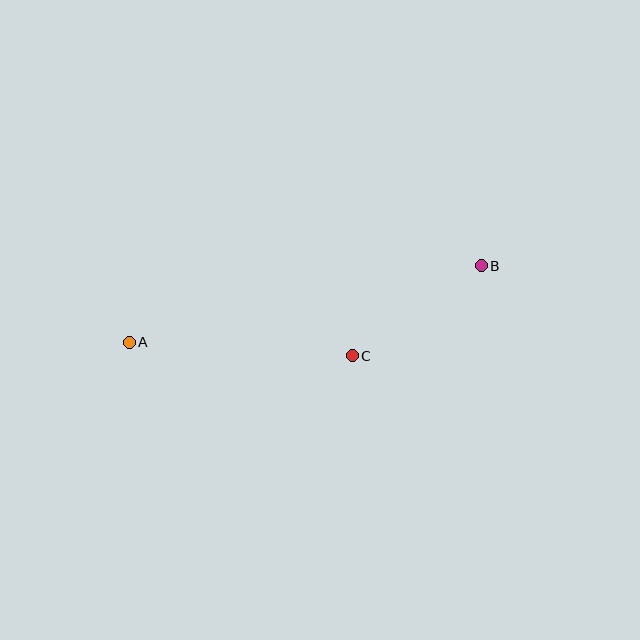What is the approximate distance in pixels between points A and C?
The distance between A and C is approximately 223 pixels.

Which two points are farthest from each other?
Points A and B are farthest from each other.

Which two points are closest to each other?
Points B and C are closest to each other.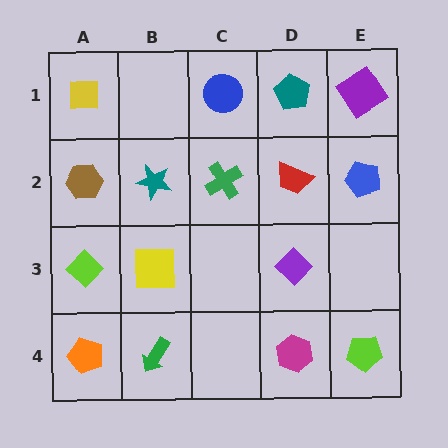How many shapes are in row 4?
4 shapes.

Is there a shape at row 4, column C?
No, that cell is empty.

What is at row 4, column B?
A green arrow.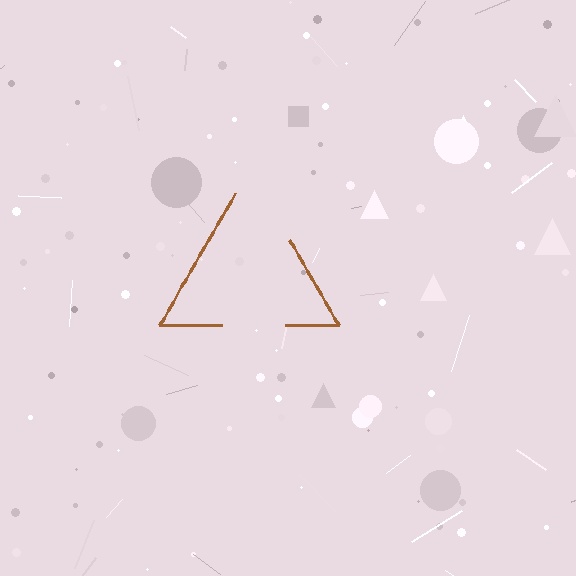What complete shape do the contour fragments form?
The contour fragments form a triangle.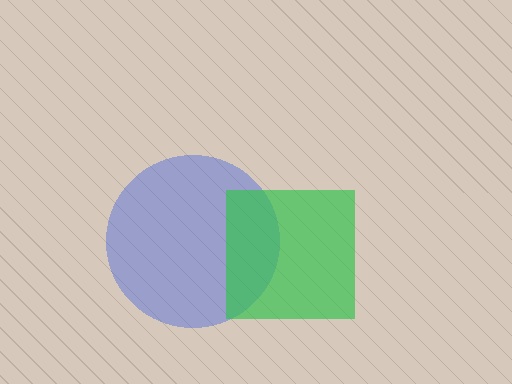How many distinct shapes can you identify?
There are 2 distinct shapes: a blue circle, a green square.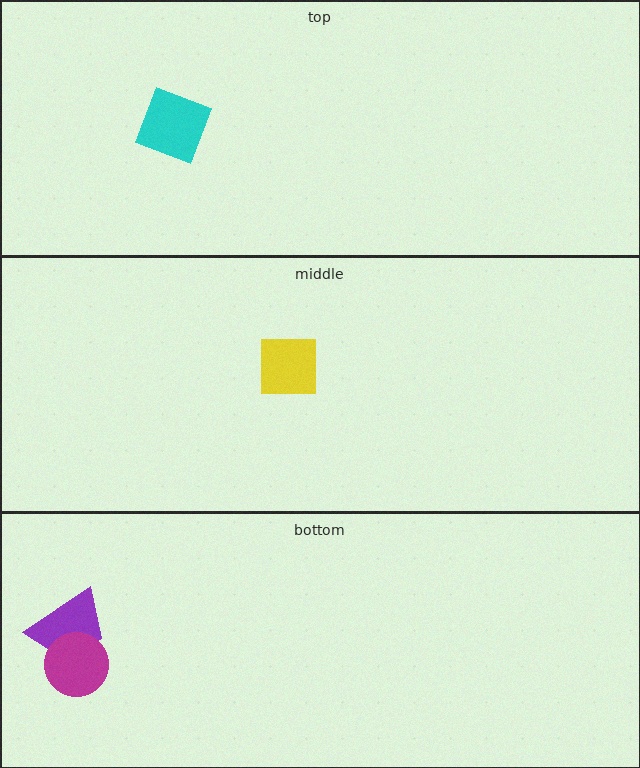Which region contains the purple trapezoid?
The bottom region.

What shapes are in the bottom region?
The purple trapezoid, the magenta circle.